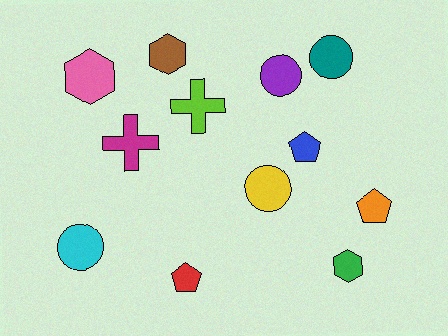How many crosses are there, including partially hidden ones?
There are 2 crosses.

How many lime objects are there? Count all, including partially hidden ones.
There is 1 lime object.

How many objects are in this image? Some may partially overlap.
There are 12 objects.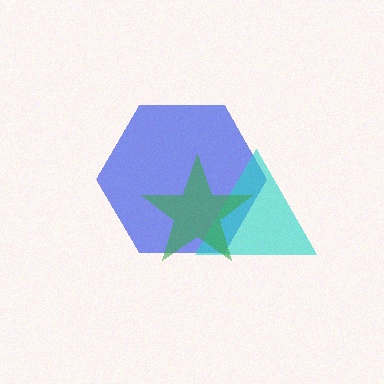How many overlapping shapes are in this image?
There are 3 overlapping shapes in the image.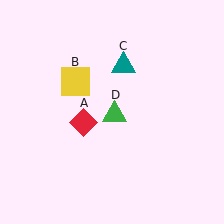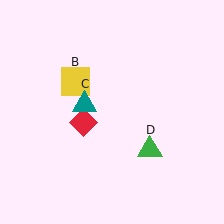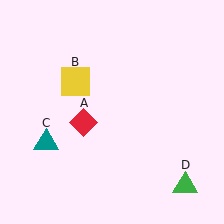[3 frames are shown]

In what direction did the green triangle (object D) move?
The green triangle (object D) moved down and to the right.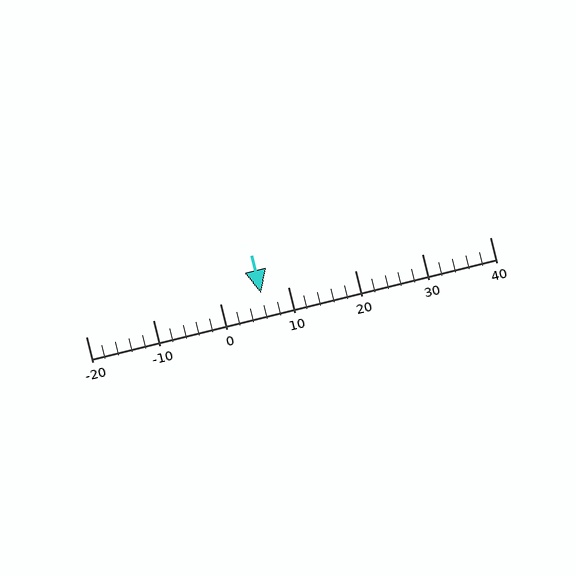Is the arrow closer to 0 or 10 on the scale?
The arrow is closer to 10.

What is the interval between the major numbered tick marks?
The major tick marks are spaced 10 units apart.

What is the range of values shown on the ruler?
The ruler shows values from -20 to 40.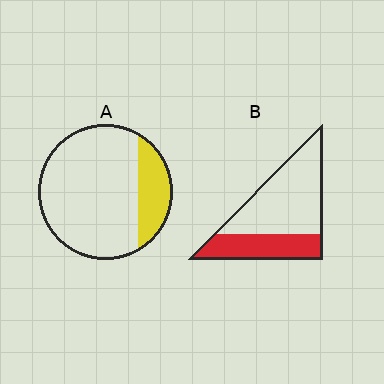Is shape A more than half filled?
No.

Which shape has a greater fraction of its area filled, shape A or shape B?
Shape B.